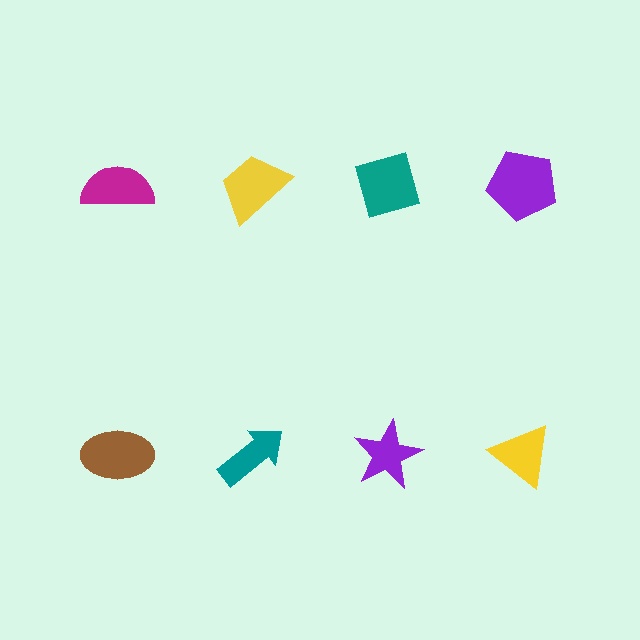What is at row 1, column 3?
A teal diamond.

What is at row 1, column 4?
A purple pentagon.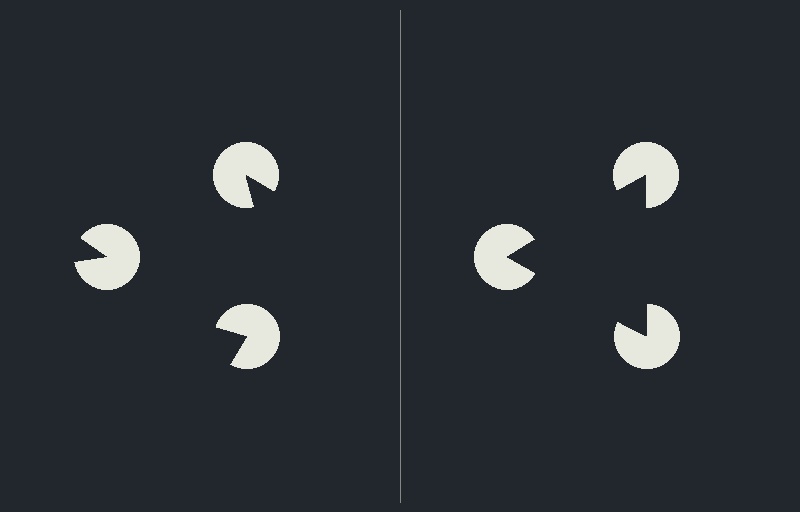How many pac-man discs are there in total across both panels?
6 — 3 on each side.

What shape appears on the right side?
An illusory triangle.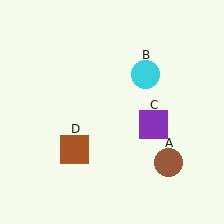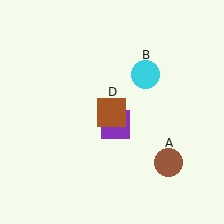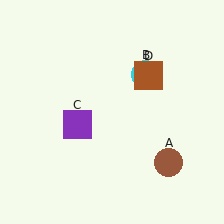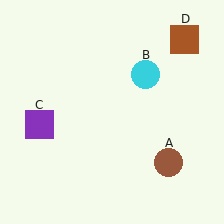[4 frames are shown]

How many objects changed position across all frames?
2 objects changed position: purple square (object C), brown square (object D).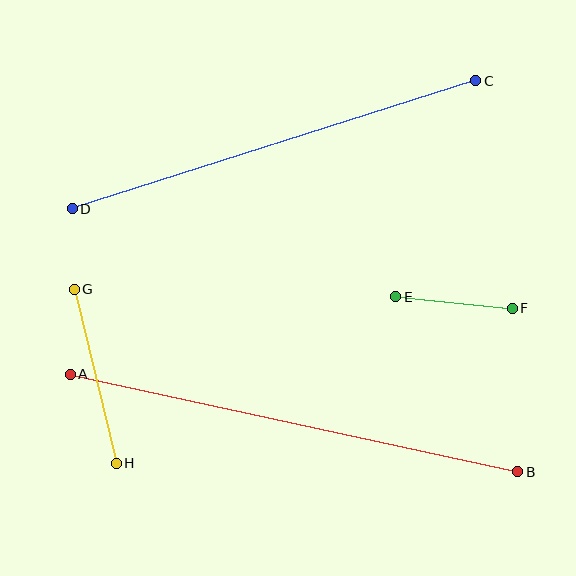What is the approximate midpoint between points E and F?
The midpoint is at approximately (454, 302) pixels.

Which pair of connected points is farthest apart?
Points A and B are farthest apart.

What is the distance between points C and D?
The distance is approximately 423 pixels.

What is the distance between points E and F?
The distance is approximately 117 pixels.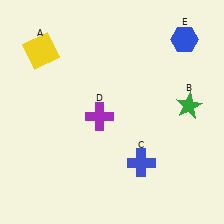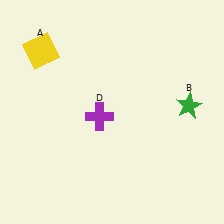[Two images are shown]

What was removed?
The blue cross (C), the blue hexagon (E) were removed in Image 2.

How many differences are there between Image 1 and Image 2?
There are 2 differences between the two images.